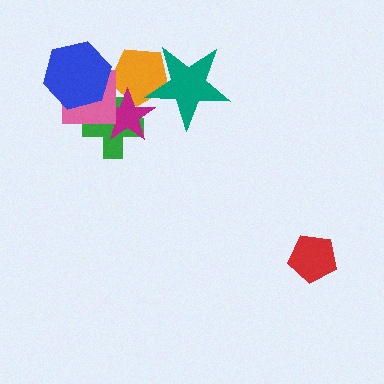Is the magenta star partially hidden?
Yes, it is partially covered by another shape.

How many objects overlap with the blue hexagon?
1 object overlaps with the blue hexagon.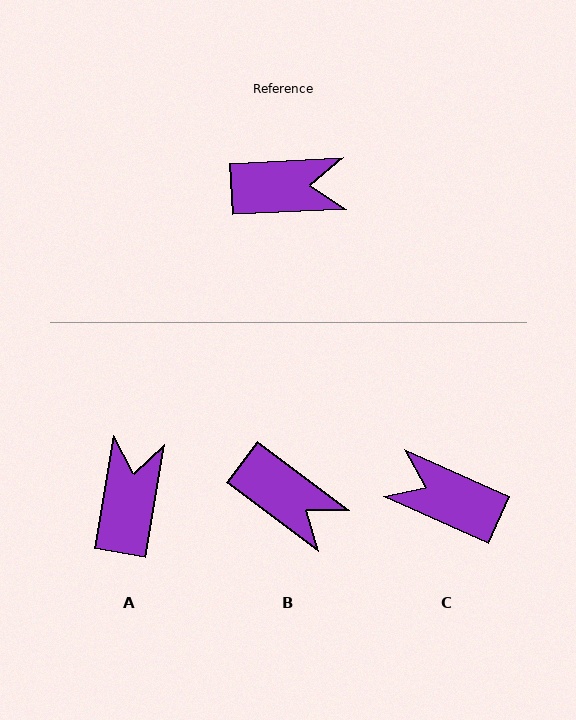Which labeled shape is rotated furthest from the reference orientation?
C, about 153 degrees away.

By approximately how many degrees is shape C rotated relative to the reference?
Approximately 153 degrees counter-clockwise.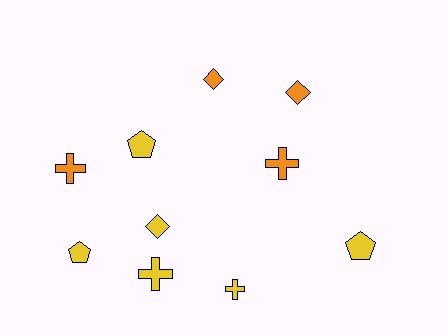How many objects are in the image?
There are 10 objects.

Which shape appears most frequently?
Cross, with 4 objects.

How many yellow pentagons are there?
There are 3 yellow pentagons.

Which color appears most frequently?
Yellow, with 6 objects.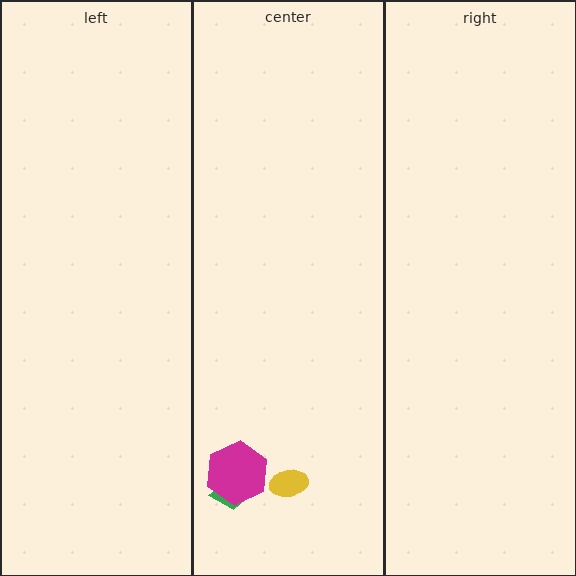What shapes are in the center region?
The green trapezoid, the yellow ellipse, the magenta hexagon.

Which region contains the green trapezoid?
The center region.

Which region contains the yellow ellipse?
The center region.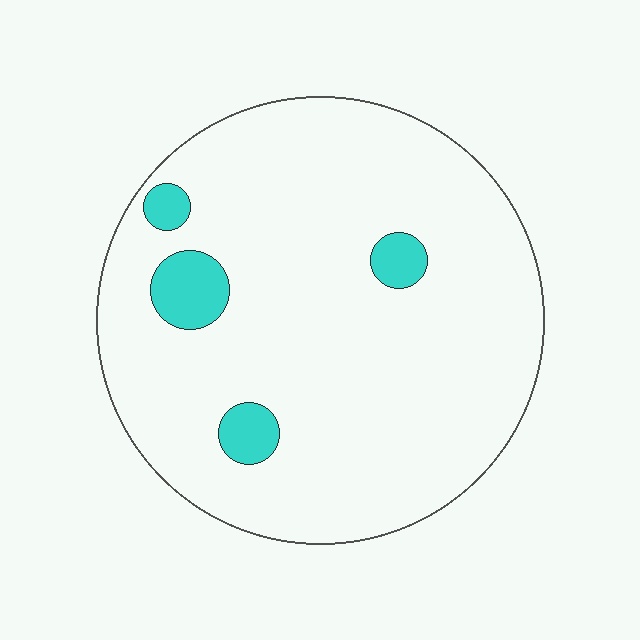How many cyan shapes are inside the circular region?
4.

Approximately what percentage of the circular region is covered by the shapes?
Approximately 10%.